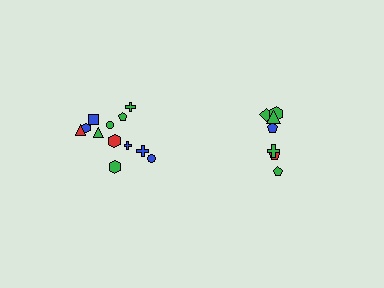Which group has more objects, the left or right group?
The left group.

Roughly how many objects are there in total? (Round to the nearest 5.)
Roughly 20 objects in total.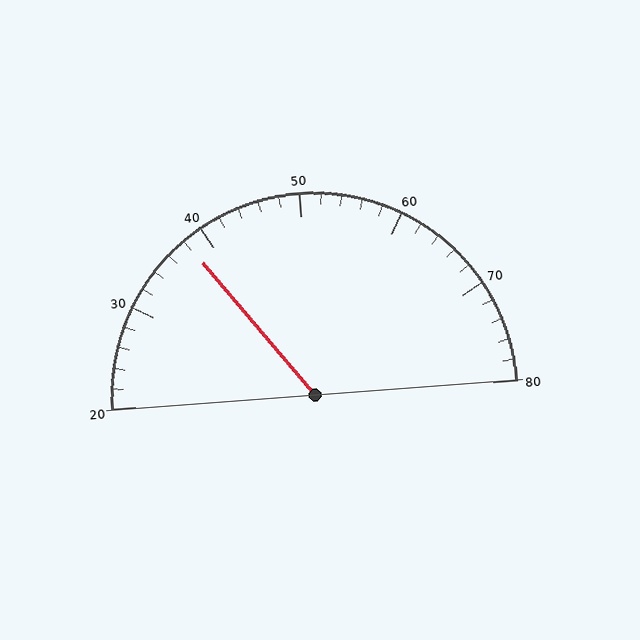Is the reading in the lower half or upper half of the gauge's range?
The reading is in the lower half of the range (20 to 80).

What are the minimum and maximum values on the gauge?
The gauge ranges from 20 to 80.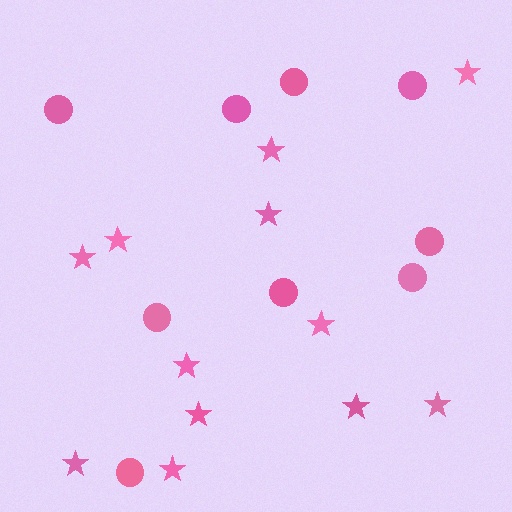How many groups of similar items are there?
There are 2 groups: one group of stars (12) and one group of circles (9).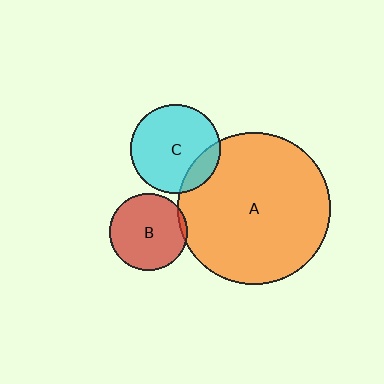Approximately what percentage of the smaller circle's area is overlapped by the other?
Approximately 15%.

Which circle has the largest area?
Circle A (orange).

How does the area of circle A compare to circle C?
Approximately 2.9 times.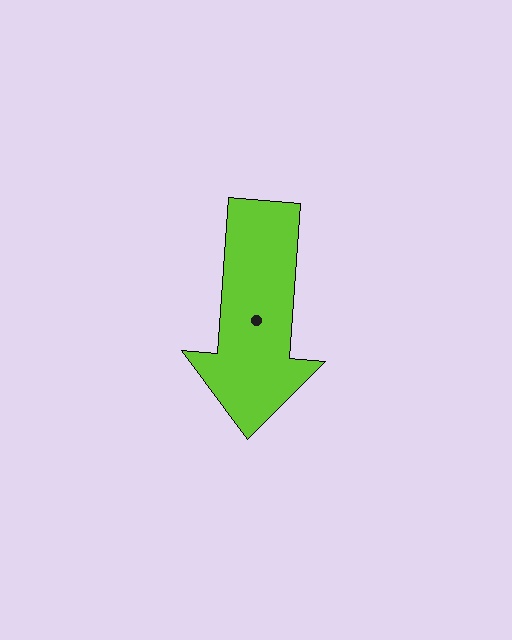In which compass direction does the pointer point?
South.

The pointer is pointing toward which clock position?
Roughly 6 o'clock.